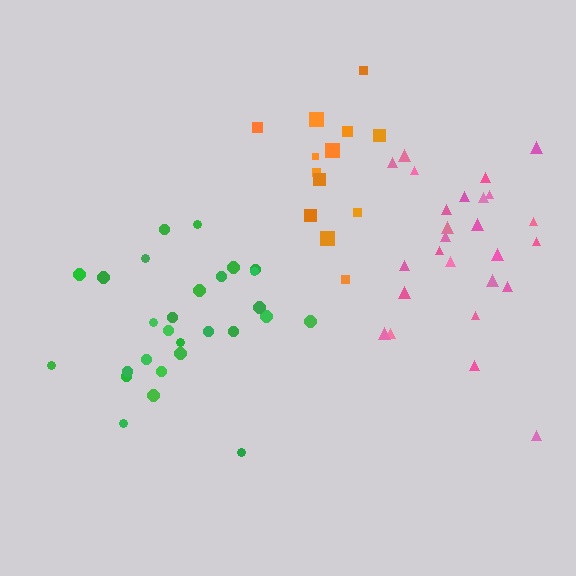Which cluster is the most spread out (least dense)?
Orange.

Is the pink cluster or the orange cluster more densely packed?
Pink.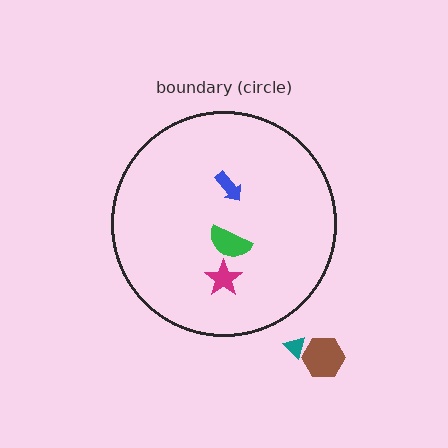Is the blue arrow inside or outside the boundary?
Inside.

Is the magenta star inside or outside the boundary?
Inside.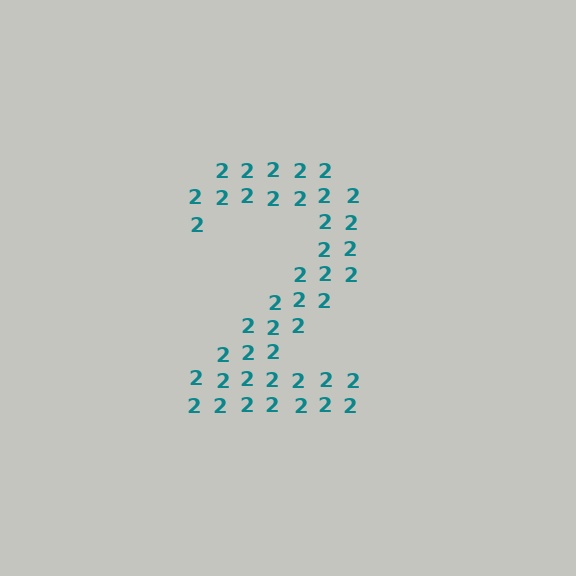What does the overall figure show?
The overall figure shows the digit 2.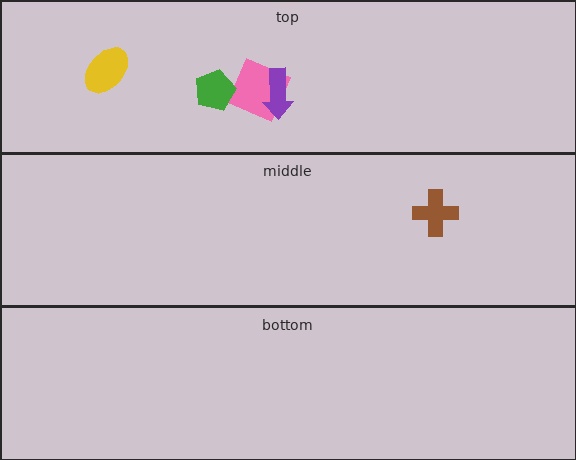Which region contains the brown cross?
The middle region.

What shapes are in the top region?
The pink square, the purple arrow, the yellow ellipse, the green pentagon.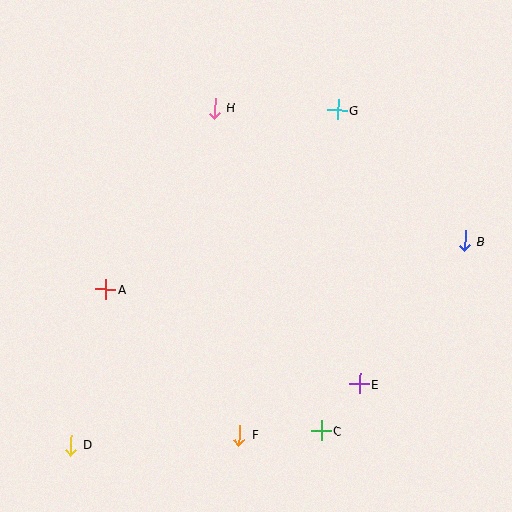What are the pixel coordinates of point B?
Point B is at (465, 241).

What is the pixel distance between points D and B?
The distance between D and B is 443 pixels.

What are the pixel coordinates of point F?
Point F is at (239, 435).